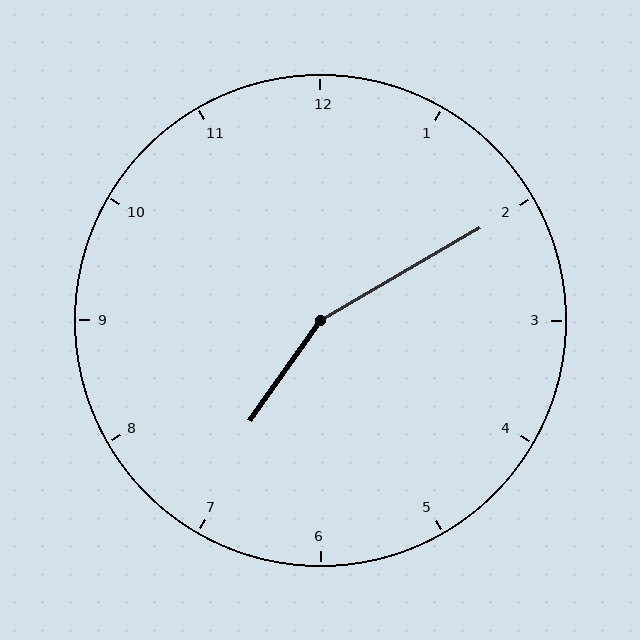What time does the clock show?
7:10.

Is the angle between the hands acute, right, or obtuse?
It is obtuse.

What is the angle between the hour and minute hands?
Approximately 155 degrees.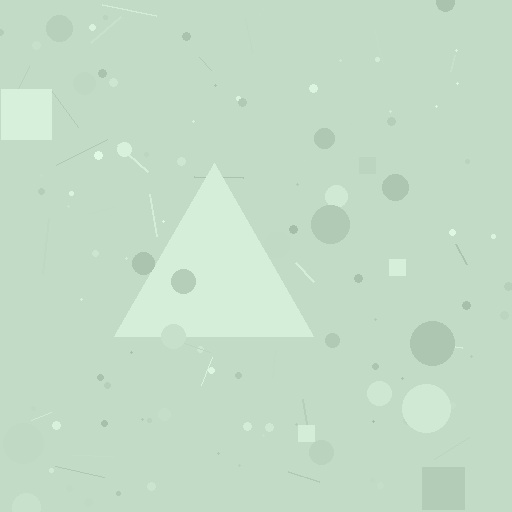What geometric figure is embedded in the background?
A triangle is embedded in the background.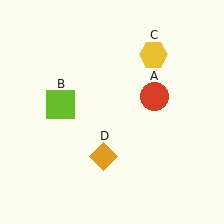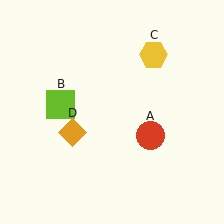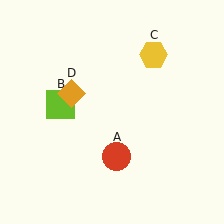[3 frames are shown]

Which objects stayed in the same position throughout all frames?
Lime square (object B) and yellow hexagon (object C) remained stationary.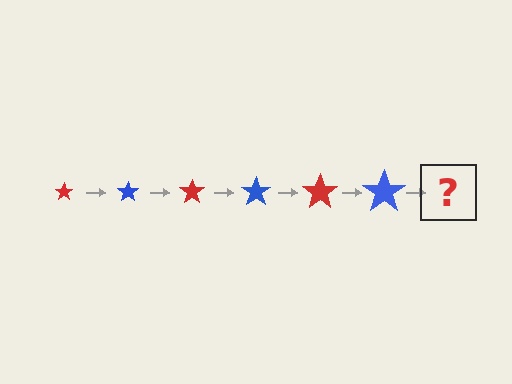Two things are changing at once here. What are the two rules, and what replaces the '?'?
The two rules are that the star grows larger each step and the color cycles through red and blue. The '?' should be a red star, larger than the previous one.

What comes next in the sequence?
The next element should be a red star, larger than the previous one.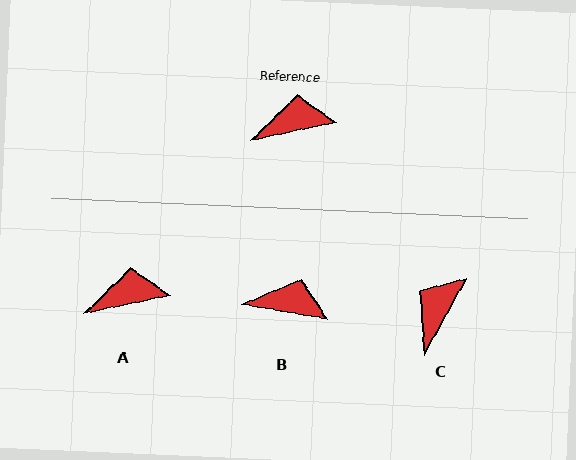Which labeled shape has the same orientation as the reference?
A.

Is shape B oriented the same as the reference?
No, it is off by about 22 degrees.